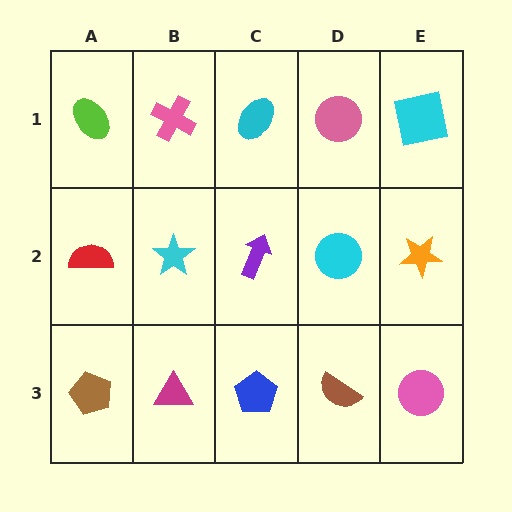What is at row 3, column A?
A brown pentagon.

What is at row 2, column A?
A red semicircle.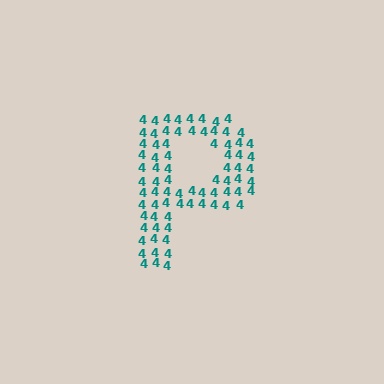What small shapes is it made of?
It is made of small digit 4's.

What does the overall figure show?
The overall figure shows the letter P.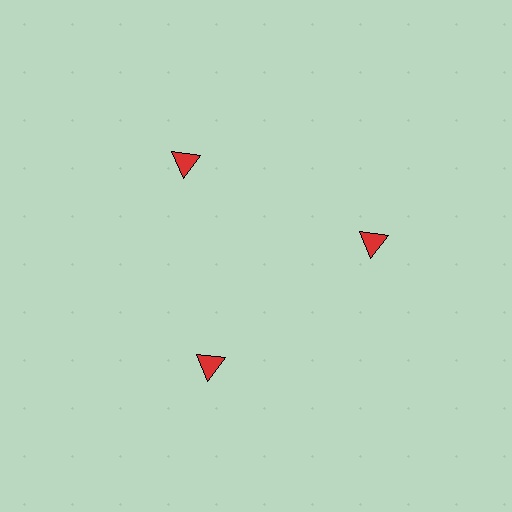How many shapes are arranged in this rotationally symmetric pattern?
There are 3 shapes, arranged in 3 groups of 1.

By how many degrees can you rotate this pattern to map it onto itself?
The pattern maps onto itself every 120 degrees of rotation.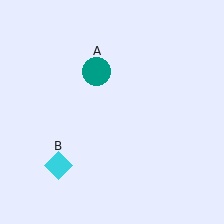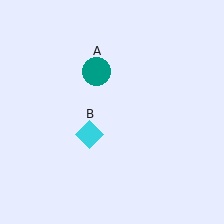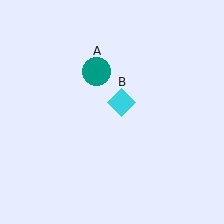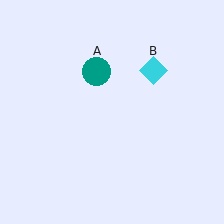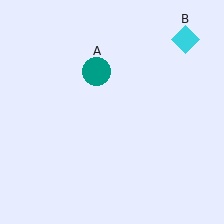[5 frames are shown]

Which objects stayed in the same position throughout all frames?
Teal circle (object A) remained stationary.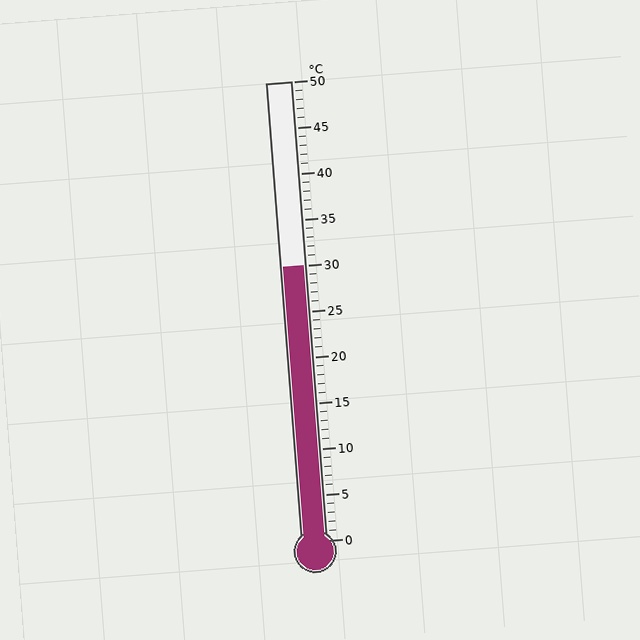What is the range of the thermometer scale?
The thermometer scale ranges from 0°C to 50°C.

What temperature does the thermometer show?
The thermometer shows approximately 30°C.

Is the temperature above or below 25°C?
The temperature is above 25°C.